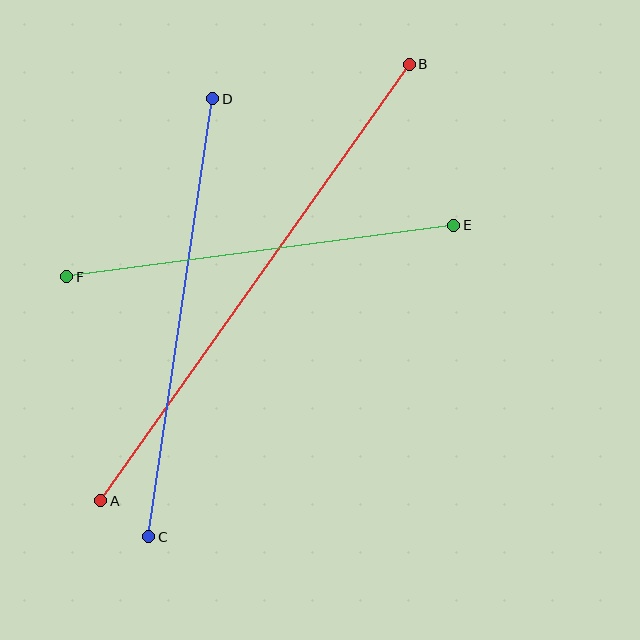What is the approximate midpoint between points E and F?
The midpoint is at approximately (260, 251) pixels.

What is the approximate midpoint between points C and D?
The midpoint is at approximately (181, 318) pixels.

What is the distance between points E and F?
The distance is approximately 390 pixels.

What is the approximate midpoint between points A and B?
The midpoint is at approximately (255, 282) pixels.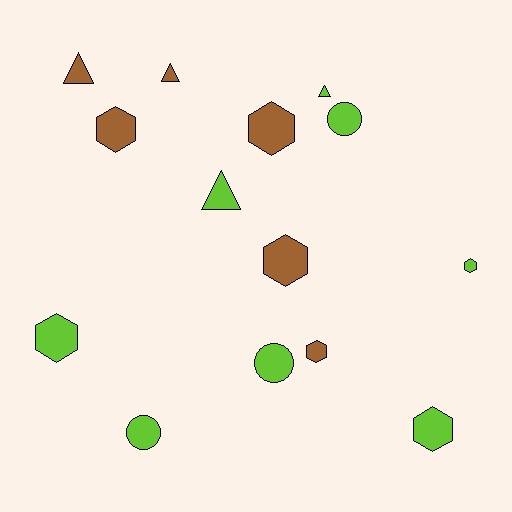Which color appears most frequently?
Lime, with 8 objects.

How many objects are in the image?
There are 14 objects.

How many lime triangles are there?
There are 2 lime triangles.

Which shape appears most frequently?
Hexagon, with 7 objects.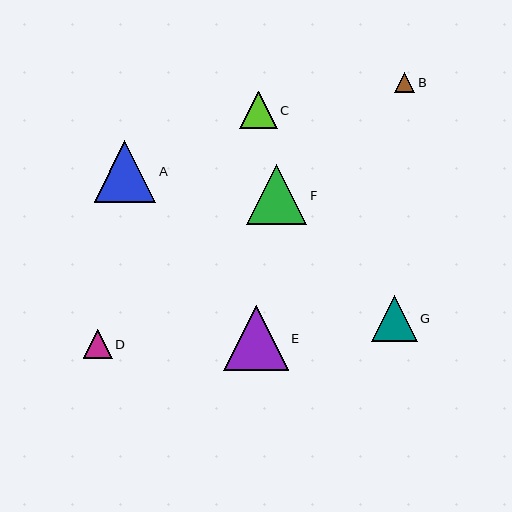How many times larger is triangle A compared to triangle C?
Triangle A is approximately 1.7 times the size of triangle C.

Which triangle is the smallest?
Triangle B is the smallest with a size of approximately 20 pixels.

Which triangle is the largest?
Triangle E is the largest with a size of approximately 65 pixels.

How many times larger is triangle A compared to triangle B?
Triangle A is approximately 3.1 times the size of triangle B.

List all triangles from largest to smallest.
From largest to smallest: E, A, F, G, C, D, B.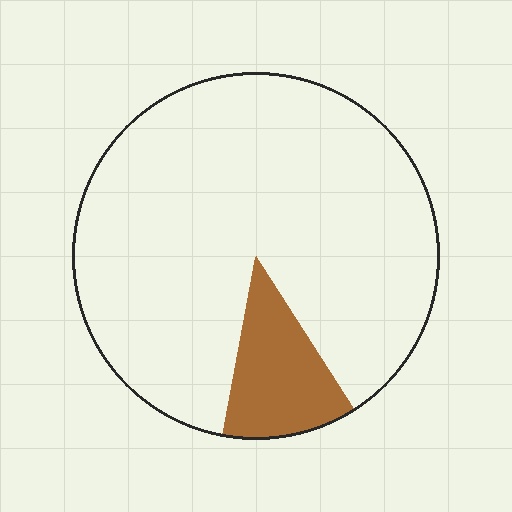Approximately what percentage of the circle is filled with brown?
Approximately 10%.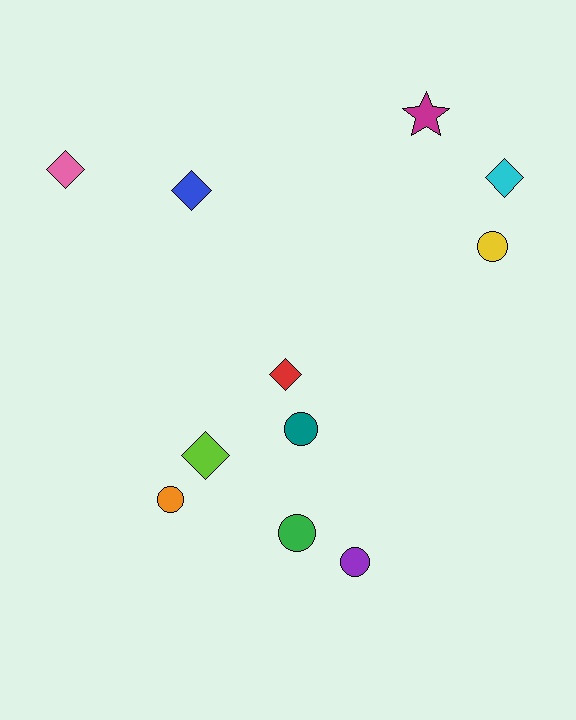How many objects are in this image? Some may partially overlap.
There are 11 objects.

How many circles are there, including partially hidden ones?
There are 5 circles.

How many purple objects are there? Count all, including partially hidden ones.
There is 1 purple object.